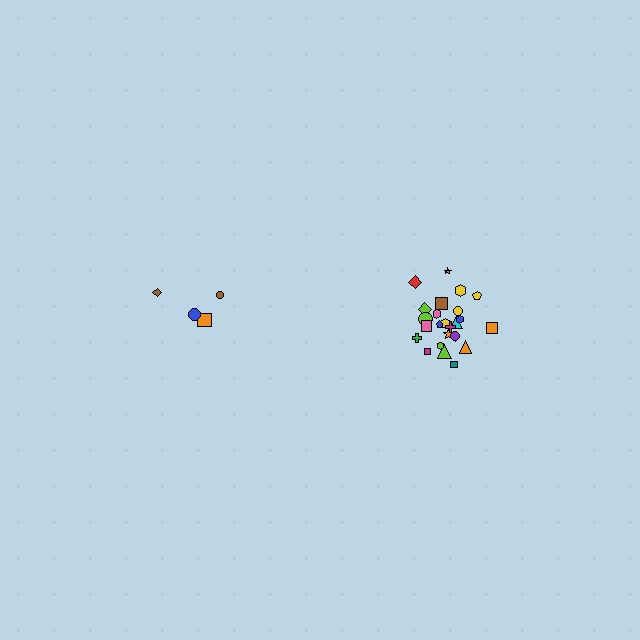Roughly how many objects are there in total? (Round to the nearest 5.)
Roughly 30 objects in total.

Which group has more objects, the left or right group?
The right group.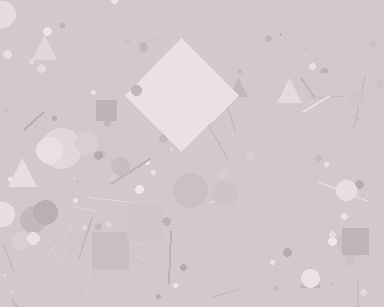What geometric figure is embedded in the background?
A diamond is embedded in the background.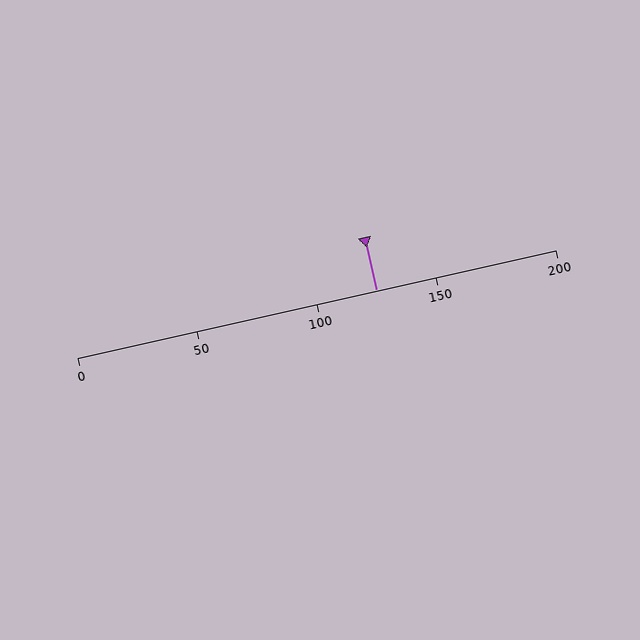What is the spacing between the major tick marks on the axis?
The major ticks are spaced 50 apart.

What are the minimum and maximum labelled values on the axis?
The axis runs from 0 to 200.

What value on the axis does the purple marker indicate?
The marker indicates approximately 125.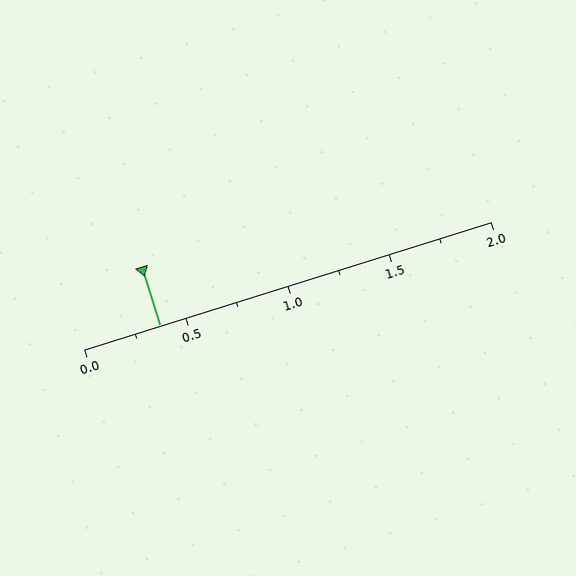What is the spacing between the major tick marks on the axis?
The major ticks are spaced 0.5 apart.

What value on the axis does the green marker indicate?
The marker indicates approximately 0.38.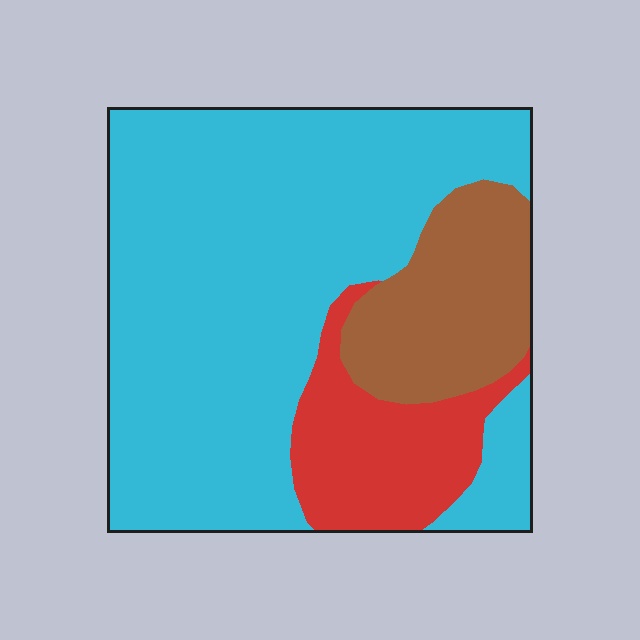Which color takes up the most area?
Cyan, at roughly 70%.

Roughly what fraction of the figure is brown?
Brown covers 17% of the figure.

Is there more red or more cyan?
Cyan.